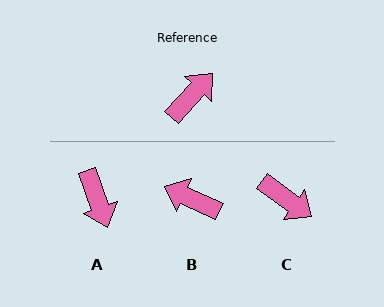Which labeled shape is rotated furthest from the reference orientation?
A, about 117 degrees away.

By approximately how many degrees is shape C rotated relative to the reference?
Approximately 84 degrees clockwise.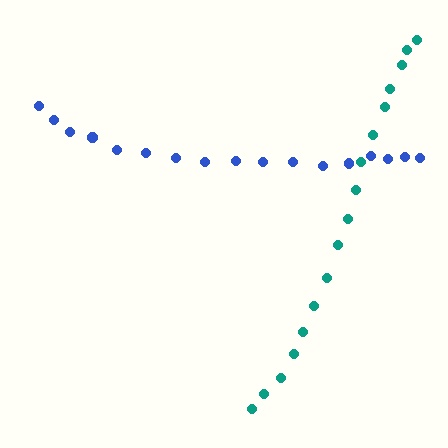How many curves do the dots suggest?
There are 2 distinct paths.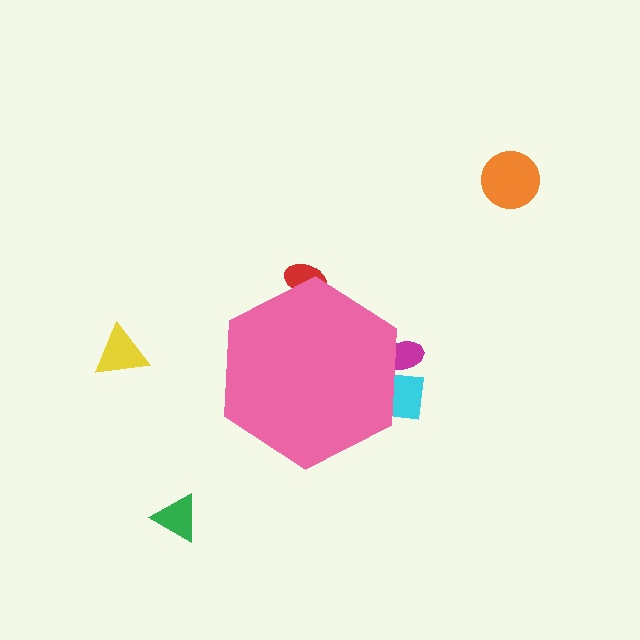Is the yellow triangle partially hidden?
No, the yellow triangle is fully visible.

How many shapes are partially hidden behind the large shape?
3 shapes are partially hidden.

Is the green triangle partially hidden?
No, the green triangle is fully visible.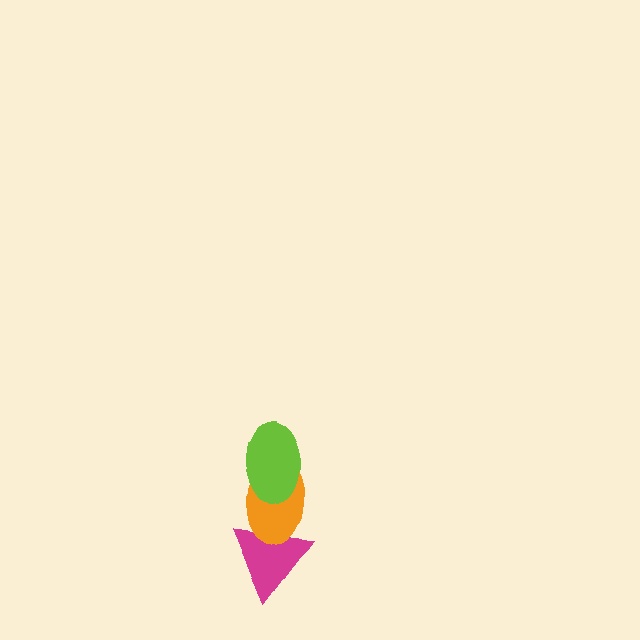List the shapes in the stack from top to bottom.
From top to bottom: the lime ellipse, the orange ellipse, the magenta triangle.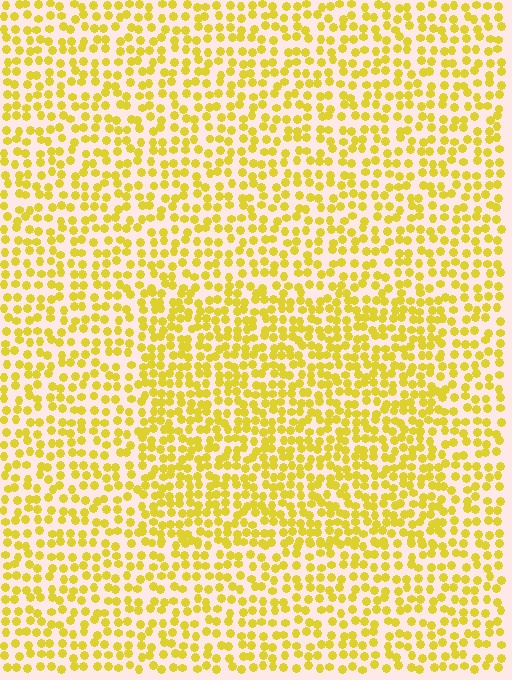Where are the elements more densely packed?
The elements are more densely packed inside the rectangle boundary.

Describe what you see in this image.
The image contains small yellow elements arranged at two different densities. A rectangle-shaped region is visible where the elements are more densely packed than the surrounding area.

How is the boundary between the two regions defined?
The boundary is defined by a change in element density (approximately 1.5x ratio). All elements are the same color, size, and shape.